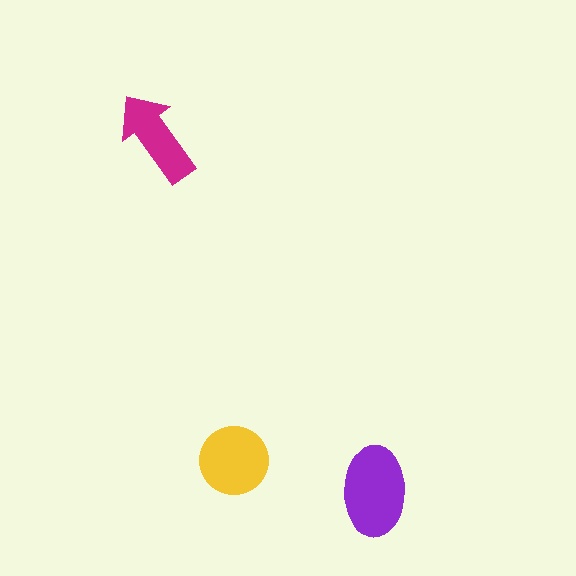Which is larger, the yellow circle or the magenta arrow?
The yellow circle.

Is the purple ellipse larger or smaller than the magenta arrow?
Larger.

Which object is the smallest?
The magenta arrow.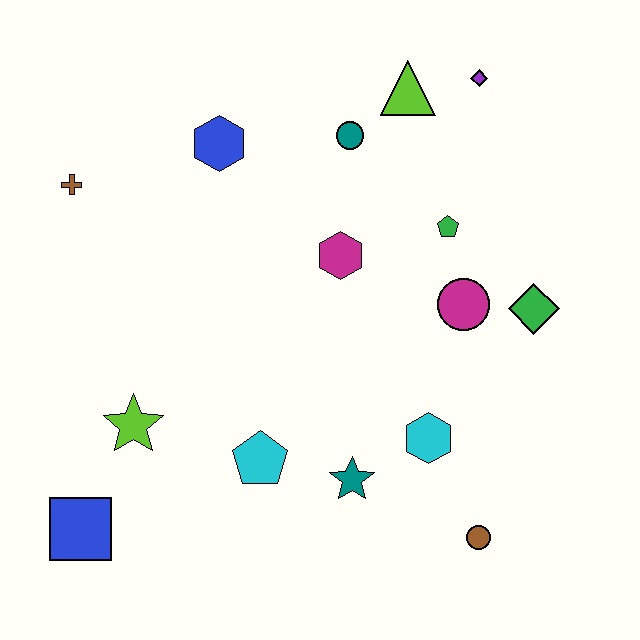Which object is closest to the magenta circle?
The green diamond is closest to the magenta circle.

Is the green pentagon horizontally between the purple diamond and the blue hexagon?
Yes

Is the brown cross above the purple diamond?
No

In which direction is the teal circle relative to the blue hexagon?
The teal circle is to the right of the blue hexagon.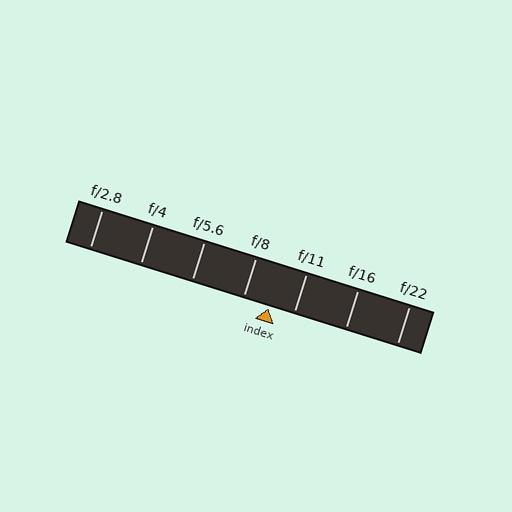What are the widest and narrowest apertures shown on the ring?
The widest aperture shown is f/2.8 and the narrowest is f/22.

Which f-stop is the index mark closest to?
The index mark is closest to f/11.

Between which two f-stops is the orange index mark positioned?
The index mark is between f/8 and f/11.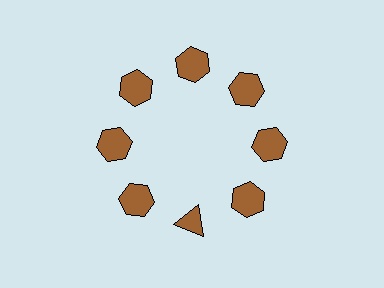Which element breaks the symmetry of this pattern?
The brown triangle at roughly the 6 o'clock position breaks the symmetry. All other shapes are brown hexagons.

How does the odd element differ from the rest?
It has a different shape: triangle instead of hexagon.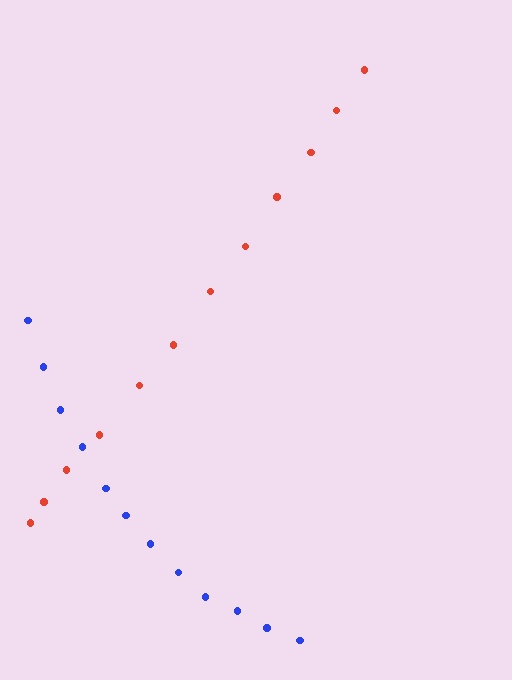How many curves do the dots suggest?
There are 2 distinct paths.